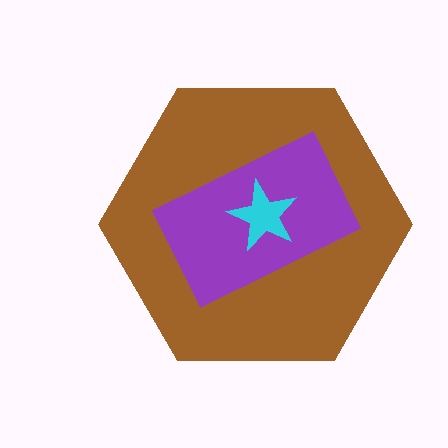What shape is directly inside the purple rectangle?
The cyan star.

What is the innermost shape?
The cyan star.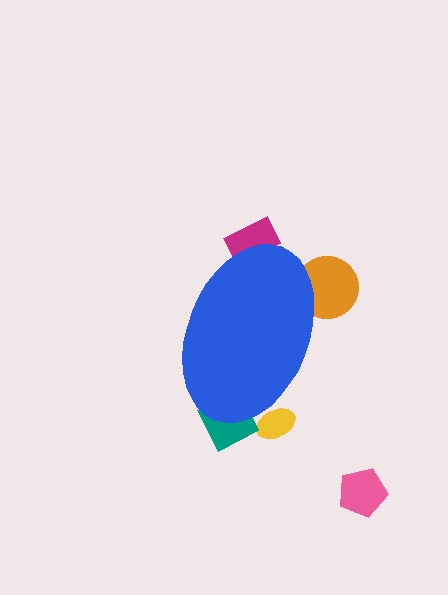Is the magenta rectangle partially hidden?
Yes, the magenta rectangle is partially hidden behind the blue ellipse.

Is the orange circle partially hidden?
Yes, the orange circle is partially hidden behind the blue ellipse.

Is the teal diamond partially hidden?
Yes, the teal diamond is partially hidden behind the blue ellipse.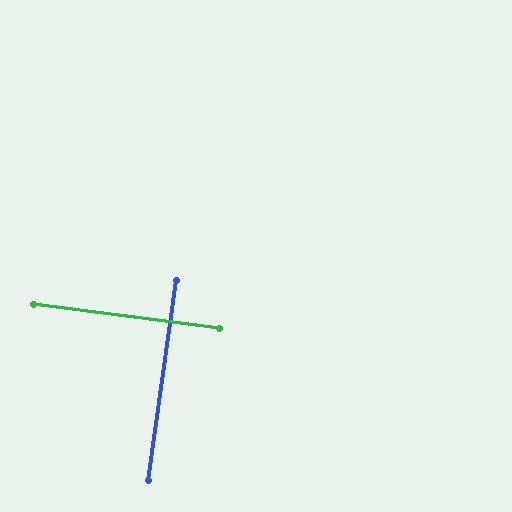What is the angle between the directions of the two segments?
Approximately 90 degrees.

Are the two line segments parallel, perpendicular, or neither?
Perpendicular — they meet at approximately 90°.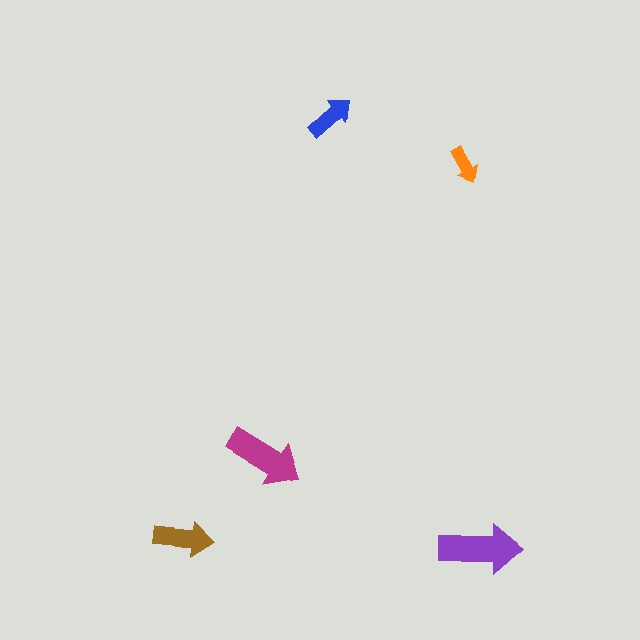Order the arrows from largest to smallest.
the purple one, the magenta one, the brown one, the blue one, the orange one.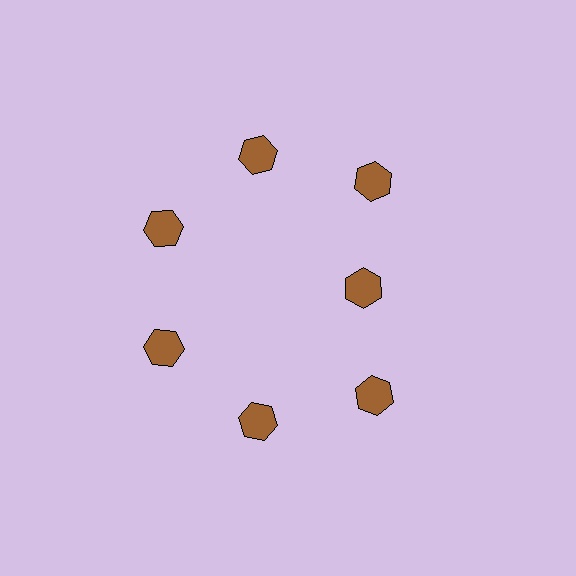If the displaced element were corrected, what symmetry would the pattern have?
It would have 7-fold rotational symmetry — the pattern would map onto itself every 51 degrees.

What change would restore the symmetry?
The symmetry would be restored by moving it outward, back onto the ring so that all 7 hexagons sit at equal angles and equal distance from the center.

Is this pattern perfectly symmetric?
No. The 7 brown hexagons are arranged in a ring, but one element near the 3 o'clock position is pulled inward toward the center, breaking the 7-fold rotational symmetry.